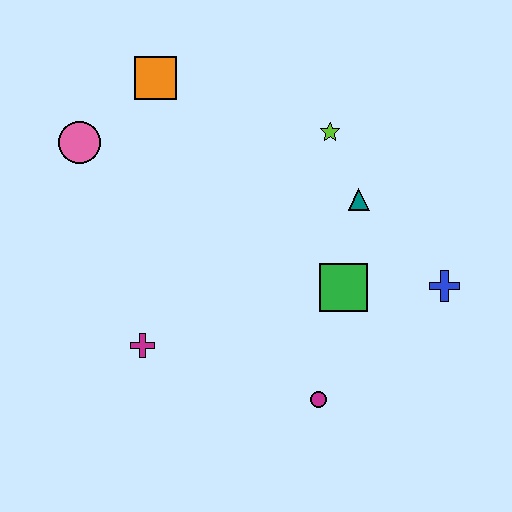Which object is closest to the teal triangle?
The lime star is closest to the teal triangle.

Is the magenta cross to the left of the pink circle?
No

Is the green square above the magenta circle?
Yes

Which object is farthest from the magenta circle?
The orange square is farthest from the magenta circle.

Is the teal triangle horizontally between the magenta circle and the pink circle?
No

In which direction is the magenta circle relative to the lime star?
The magenta circle is below the lime star.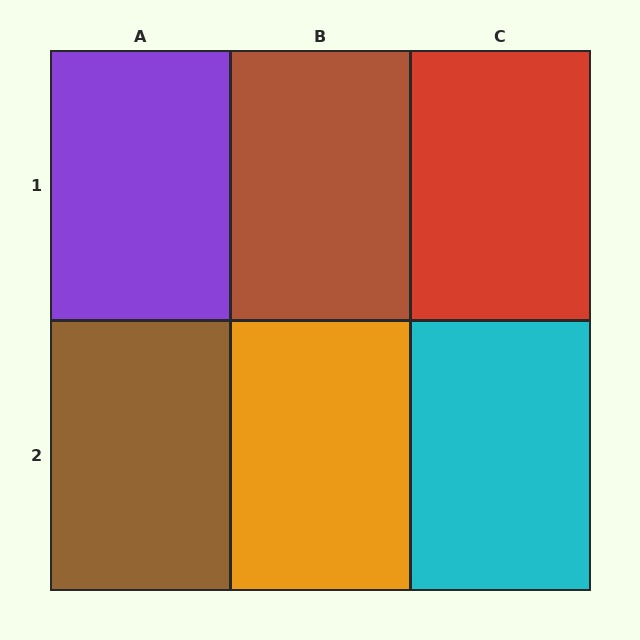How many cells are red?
1 cell is red.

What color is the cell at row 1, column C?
Red.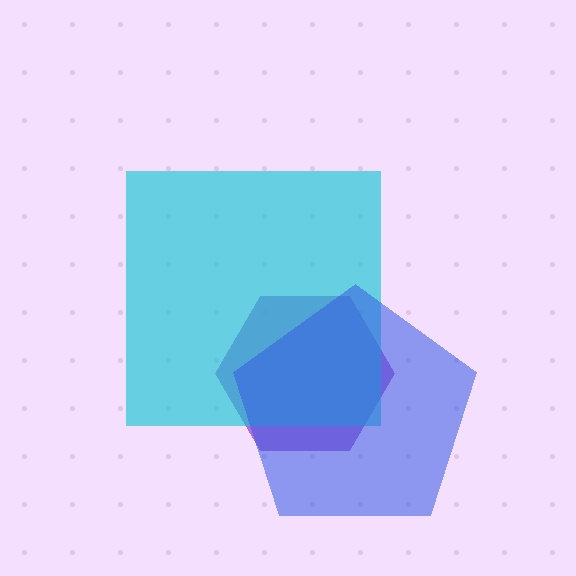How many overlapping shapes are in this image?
There are 3 overlapping shapes in the image.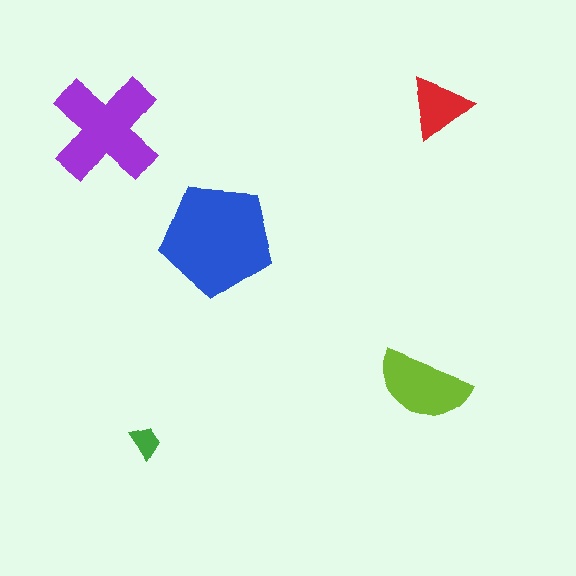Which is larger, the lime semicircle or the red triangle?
The lime semicircle.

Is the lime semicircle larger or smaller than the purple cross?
Smaller.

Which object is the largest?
The blue pentagon.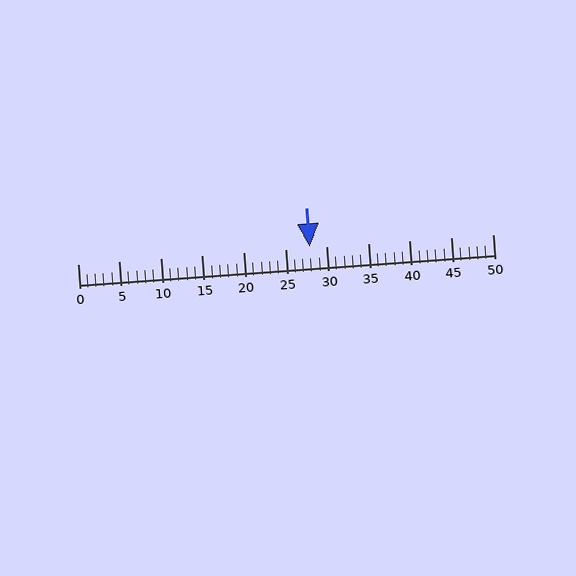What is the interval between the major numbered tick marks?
The major tick marks are spaced 5 units apart.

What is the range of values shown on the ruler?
The ruler shows values from 0 to 50.